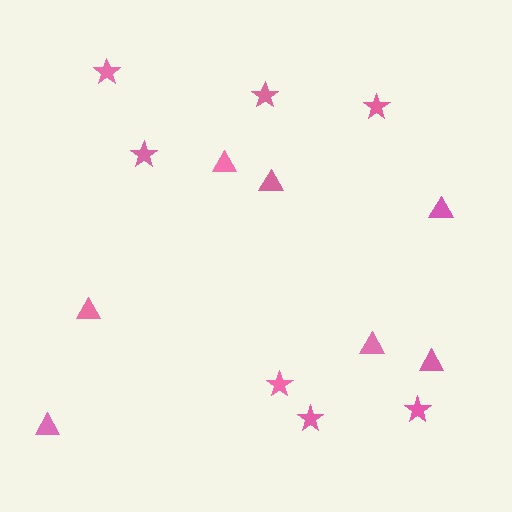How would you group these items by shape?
There are 2 groups: one group of stars (7) and one group of triangles (7).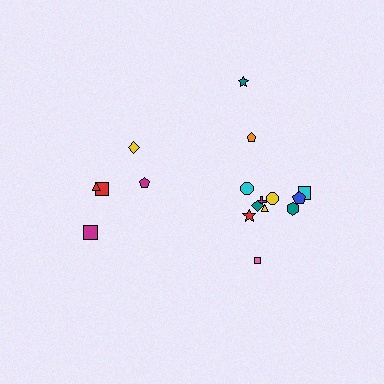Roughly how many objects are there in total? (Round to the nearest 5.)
Roughly 15 objects in total.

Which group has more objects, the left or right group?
The right group.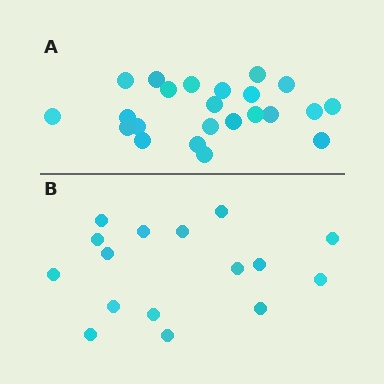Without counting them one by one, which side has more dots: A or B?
Region A (the top region) has more dots.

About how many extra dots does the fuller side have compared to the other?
Region A has roughly 8 or so more dots than region B.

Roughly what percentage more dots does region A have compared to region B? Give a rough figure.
About 45% more.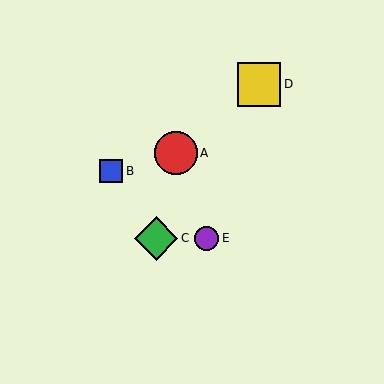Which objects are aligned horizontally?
Objects C, E are aligned horizontally.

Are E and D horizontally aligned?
No, E is at y≈238 and D is at y≈84.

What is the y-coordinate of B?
Object B is at y≈171.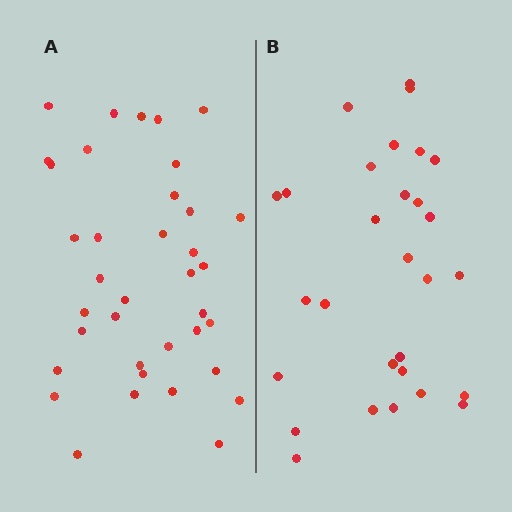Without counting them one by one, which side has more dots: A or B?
Region A (the left region) has more dots.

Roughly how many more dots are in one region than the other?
Region A has roughly 8 or so more dots than region B.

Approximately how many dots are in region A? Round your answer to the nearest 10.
About 40 dots. (The exact count is 37, which rounds to 40.)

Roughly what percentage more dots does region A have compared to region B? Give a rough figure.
About 30% more.